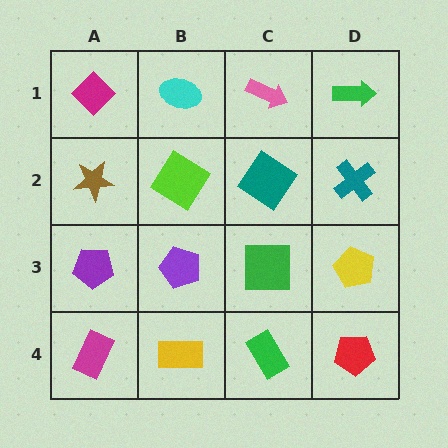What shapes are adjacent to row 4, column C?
A green square (row 3, column C), a yellow rectangle (row 4, column B), a red pentagon (row 4, column D).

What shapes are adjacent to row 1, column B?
A lime diamond (row 2, column B), a magenta diamond (row 1, column A), a pink arrow (row 1, column C).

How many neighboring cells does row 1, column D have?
2.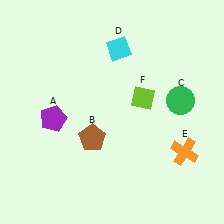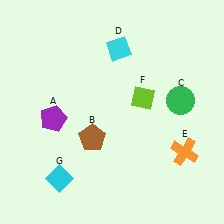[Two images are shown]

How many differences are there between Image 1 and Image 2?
There is 1 difference between the two images.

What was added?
A cyan diamond (G) was added in Image 2.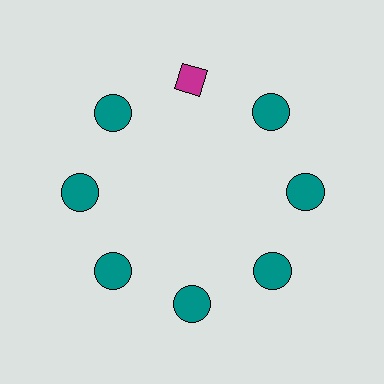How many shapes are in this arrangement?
There are 8 shapes arranged in a ring pattern.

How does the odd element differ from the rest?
It differs in both color (magenta instead of teal) and shape (diamond instead of circle).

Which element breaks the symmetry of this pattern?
The magenta diamond at roughly the 12 o'clock position breaks the symmetry. All other shapes are teal circles.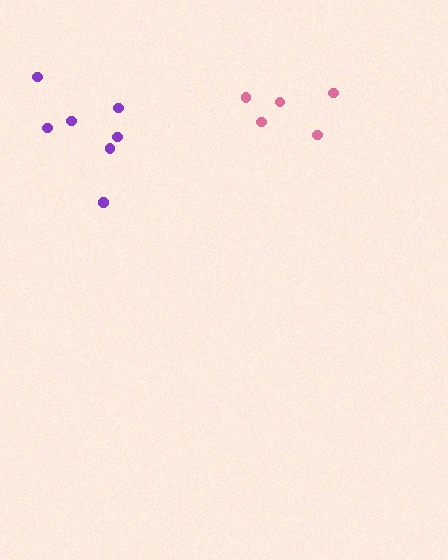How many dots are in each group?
Group 1: 5 dots, Group 2: 7 dots (12 total).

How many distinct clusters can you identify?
There are 2 distinct clusters.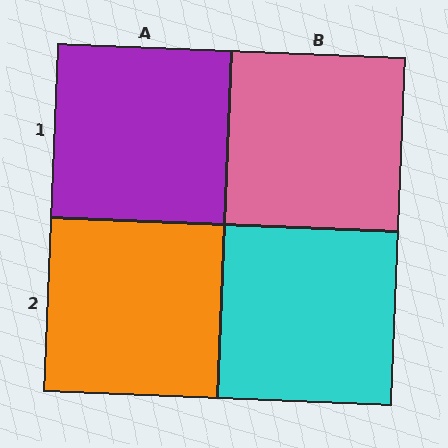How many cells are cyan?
1 cell is cyan.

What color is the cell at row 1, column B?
Pink.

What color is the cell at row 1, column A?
Purple.